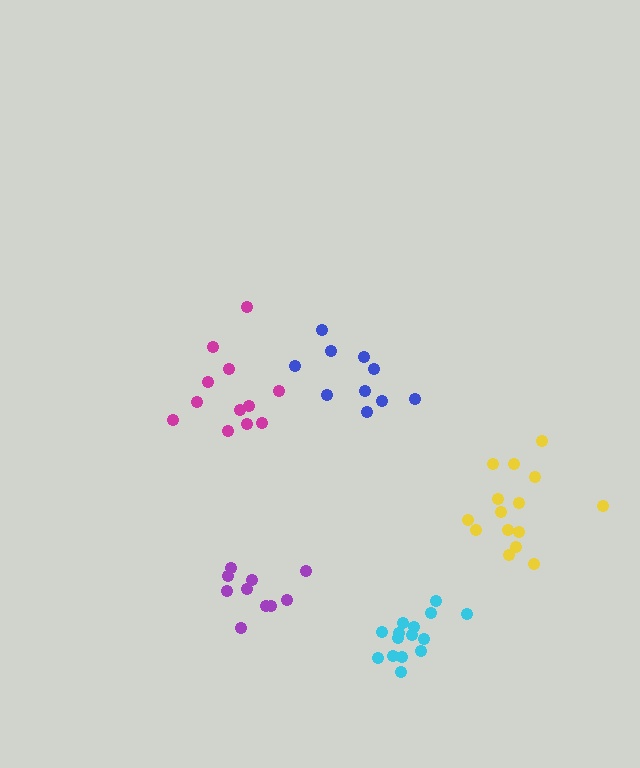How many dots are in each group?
Group 1: 12 dots, Group 2: 10 dots, Group 3: 15 dots, Group 4: 10 dots, Group 5: 15 dots (62 total).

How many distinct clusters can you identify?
There are 5 distinct clusters.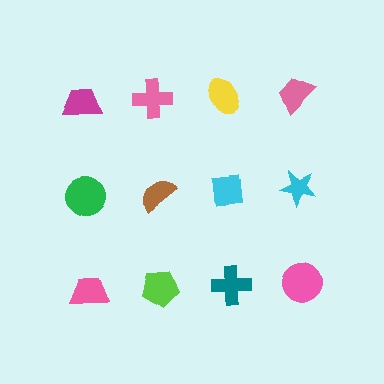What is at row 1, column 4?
A pink trapezoid.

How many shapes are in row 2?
4 shapes.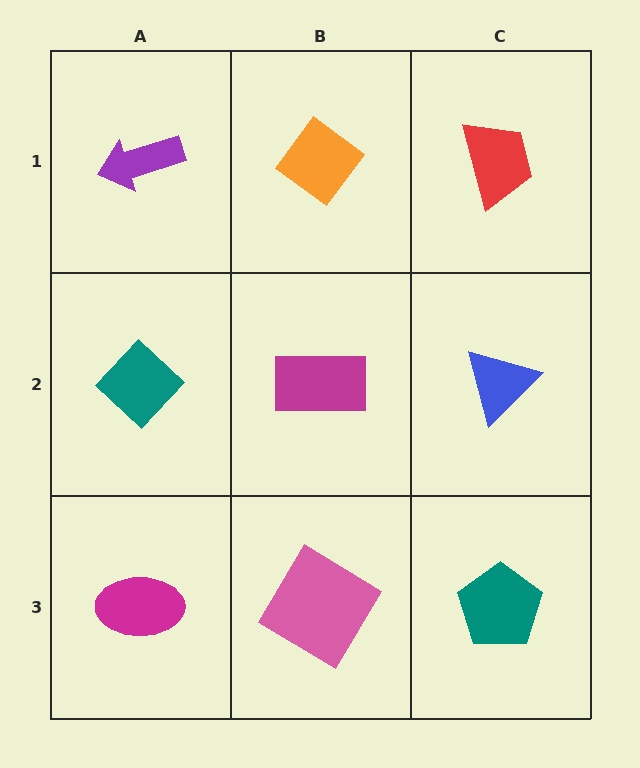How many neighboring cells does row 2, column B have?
4.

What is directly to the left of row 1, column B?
A purple arrow.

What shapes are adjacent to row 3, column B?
A magenta rectangle (row 2, column B), a magenta ellipse (row 3, column A), a teal pentagon (row 3, column C).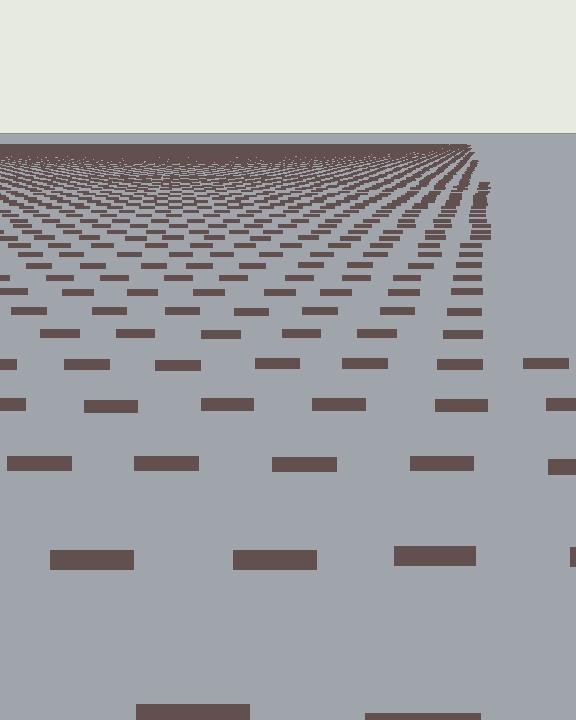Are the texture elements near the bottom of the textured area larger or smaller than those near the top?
Larger. Near the bottom, elements are closer to the viewer and appear at a bigger on-screen size.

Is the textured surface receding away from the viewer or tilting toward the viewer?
The surface is receding away from the viewer. Texture elements get smaller and denser toward the top.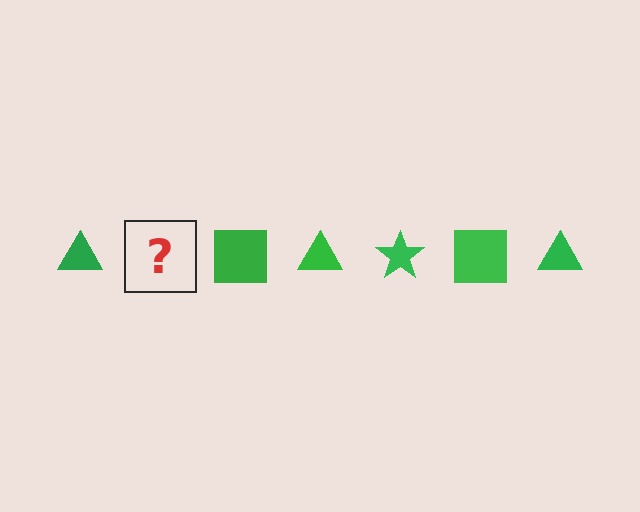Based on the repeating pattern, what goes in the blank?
The blank should be a green star.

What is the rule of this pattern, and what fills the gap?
The rule is that the pattern cycles through triangle, star, square shapes in green. The gap should be filled with a green star.